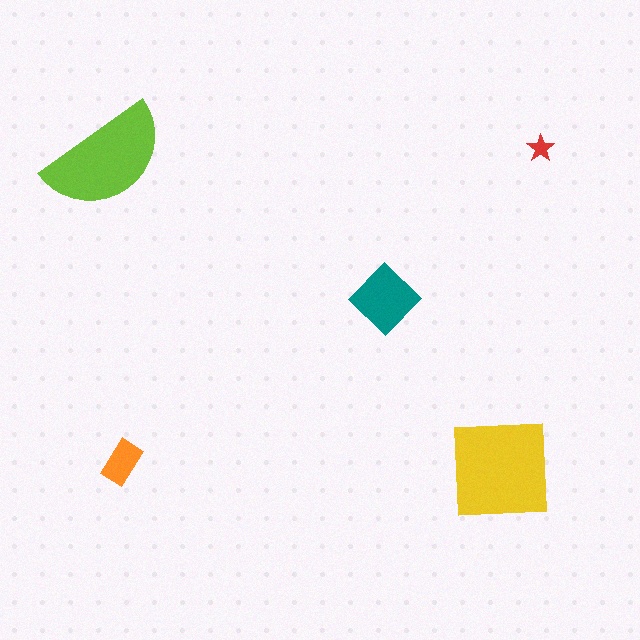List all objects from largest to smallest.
The yellow square, the lime semicircle, the teal diamond, the orange rectangle, the red star.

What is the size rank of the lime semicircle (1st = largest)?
2nd.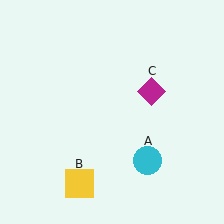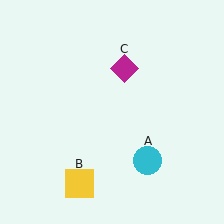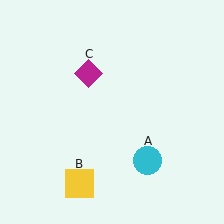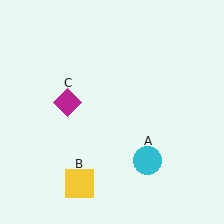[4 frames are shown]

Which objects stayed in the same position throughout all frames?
Cyan circle (object A) and yellow square (object B) remained stationary.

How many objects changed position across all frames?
1 object changed position: magenta diamond (object C).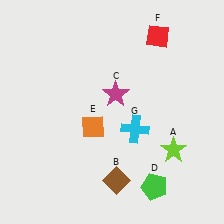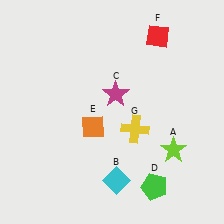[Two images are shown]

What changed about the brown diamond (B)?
In Image 1, B is brown. In Image 2, it changed to cyan.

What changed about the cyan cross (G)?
In Image 1, G is cyan. In Image 2, it changed to yellow.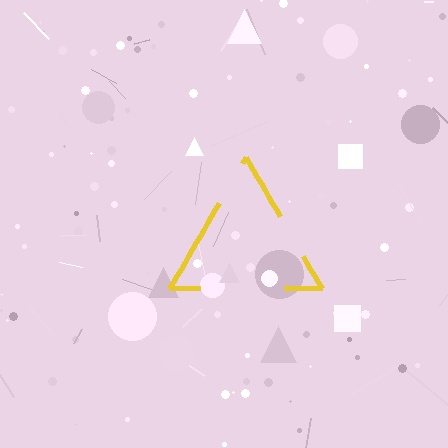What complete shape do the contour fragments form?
The contour fragments form a triangle.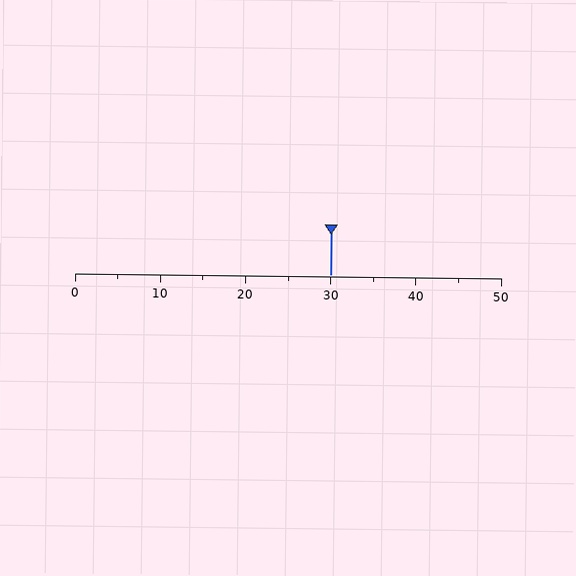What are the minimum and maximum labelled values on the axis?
The axis runs from 0 to 50.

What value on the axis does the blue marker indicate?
The marker indicates approximately 30.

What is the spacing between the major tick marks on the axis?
The major ticks are spaced 10 apart.